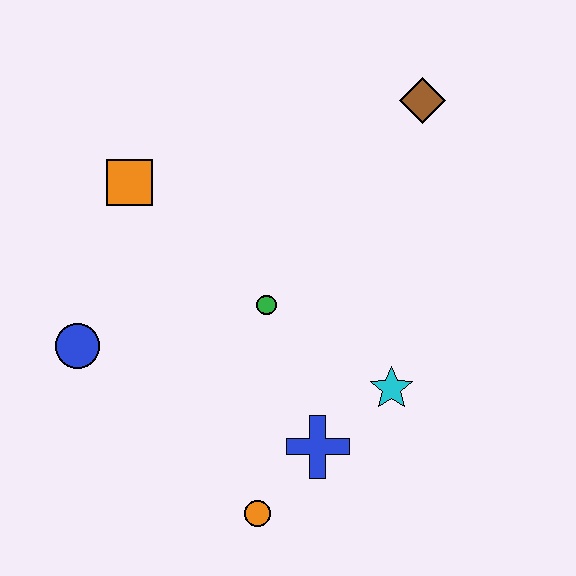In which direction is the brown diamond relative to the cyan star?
The brown diamond is above the cyan star.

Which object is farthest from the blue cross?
The brown diamond is farthest from the blue cross.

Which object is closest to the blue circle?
The orange square is closest to the blue circle.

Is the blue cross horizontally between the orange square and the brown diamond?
Yes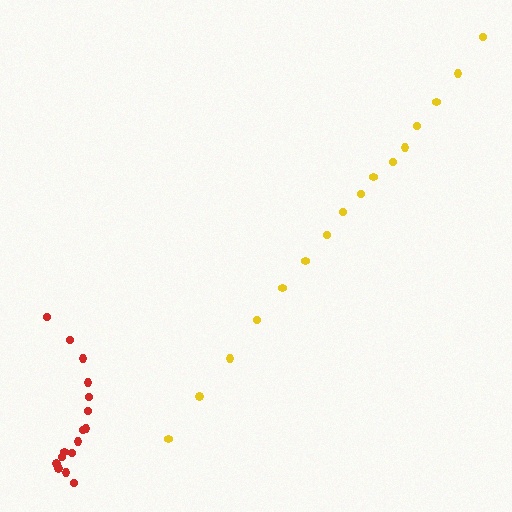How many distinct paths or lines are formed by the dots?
There are 2 distinct paths.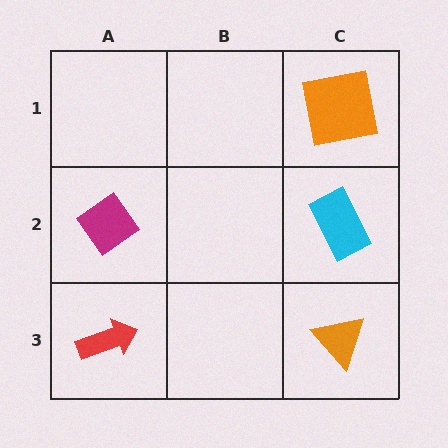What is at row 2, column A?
A magenta diamond.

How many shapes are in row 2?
2 shapes.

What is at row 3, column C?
An orange triangle.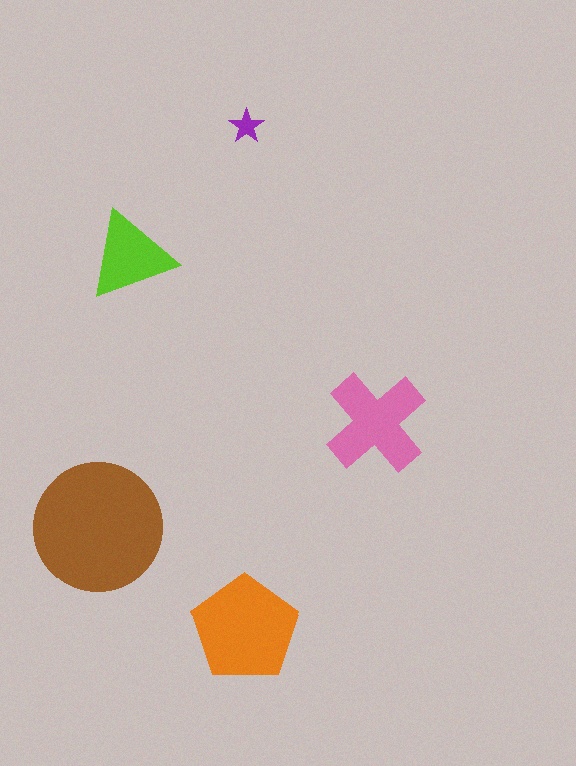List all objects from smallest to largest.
The purple star, the lime triangle, the pink cross, the orange pentagon, the brown circle.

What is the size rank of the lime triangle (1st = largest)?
4th.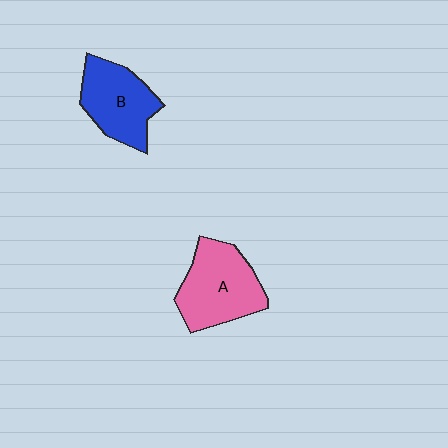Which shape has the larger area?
Shape A (pink).